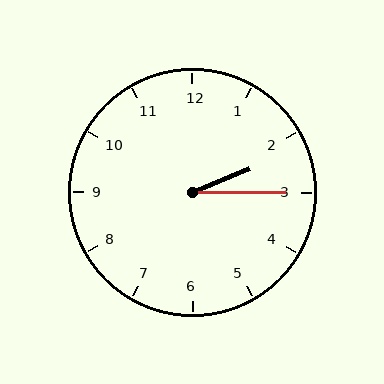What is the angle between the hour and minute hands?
Approximately 22 degrees.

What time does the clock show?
2:15.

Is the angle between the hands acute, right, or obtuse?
It is acute.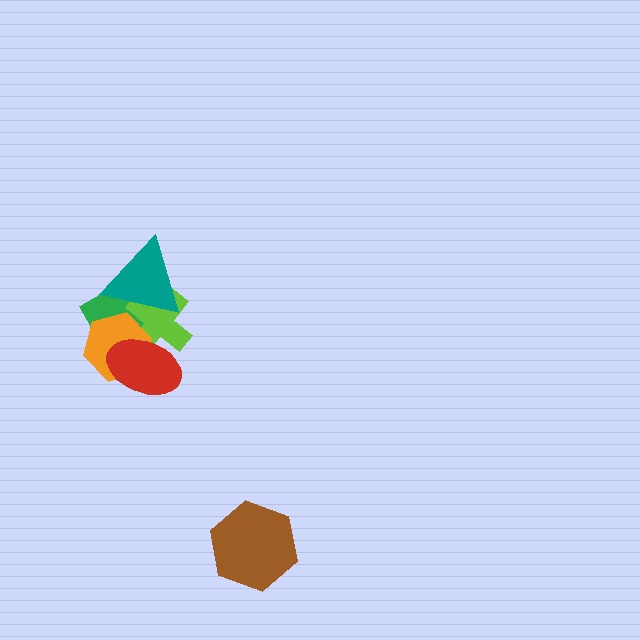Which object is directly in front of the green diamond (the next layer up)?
The lime cross is directly in front of the green diamond.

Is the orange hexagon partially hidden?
Yes, it is partially covered by another shape.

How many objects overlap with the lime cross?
4 objects overlap with the lime cross.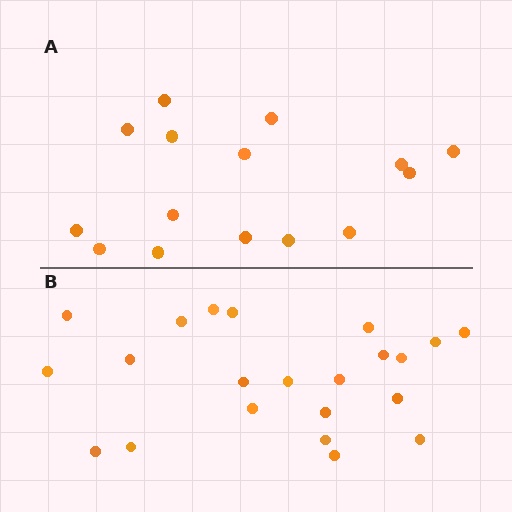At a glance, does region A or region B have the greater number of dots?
Region B (the bottom region) has more dots.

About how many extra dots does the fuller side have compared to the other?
Region B has roughly 8 or so more dots than region A.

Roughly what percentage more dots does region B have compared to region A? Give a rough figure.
About 45% more.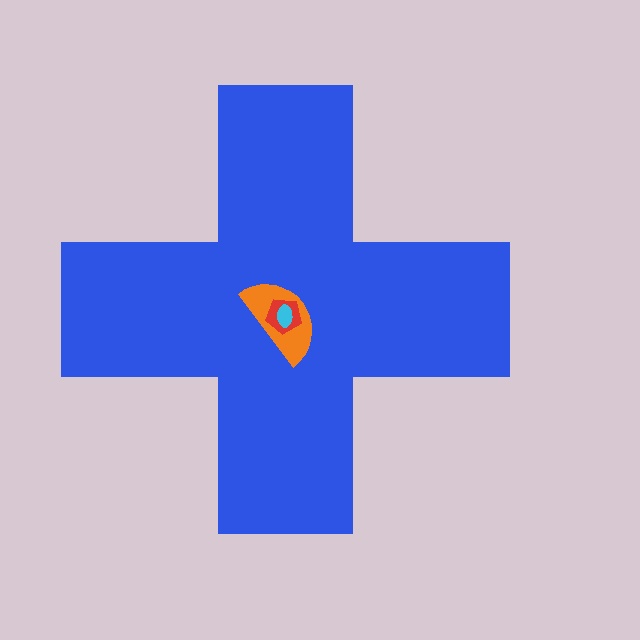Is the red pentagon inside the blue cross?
Yes.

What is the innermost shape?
The cyan ellipse.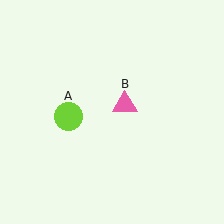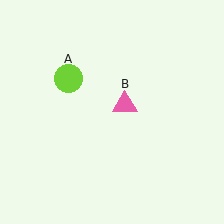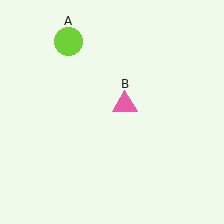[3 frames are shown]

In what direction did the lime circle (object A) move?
The lime circle (object A) moved up.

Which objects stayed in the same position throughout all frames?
Pink triangle (object B) remained stationary.